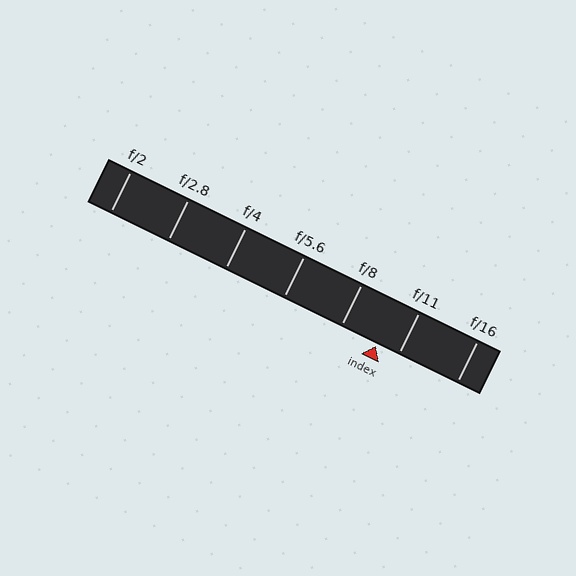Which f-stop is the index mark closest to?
The index mark is closest to f/11.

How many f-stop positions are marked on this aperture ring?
There are 7 f-stop positions marked.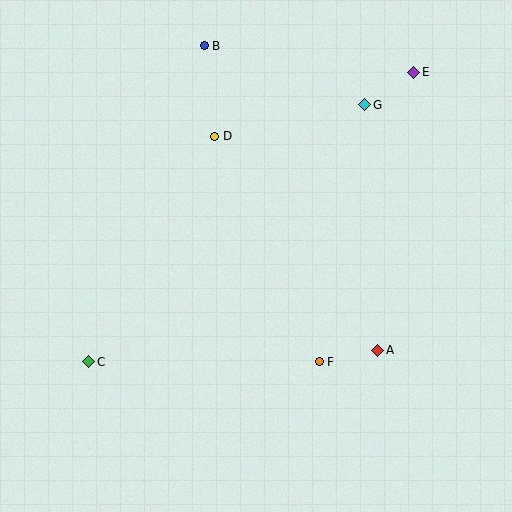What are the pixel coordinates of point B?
Point B is at (204, 46).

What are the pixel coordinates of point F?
Point F is at (319, 362).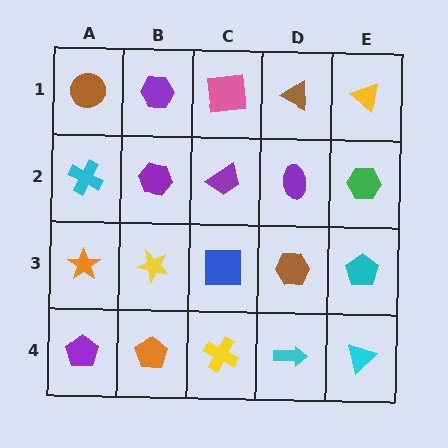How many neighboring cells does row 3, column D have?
4.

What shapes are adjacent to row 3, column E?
A green hexagon (row 2, column E), a cyan triangle (row 4, column E), a brown hexagon (row 3, column D).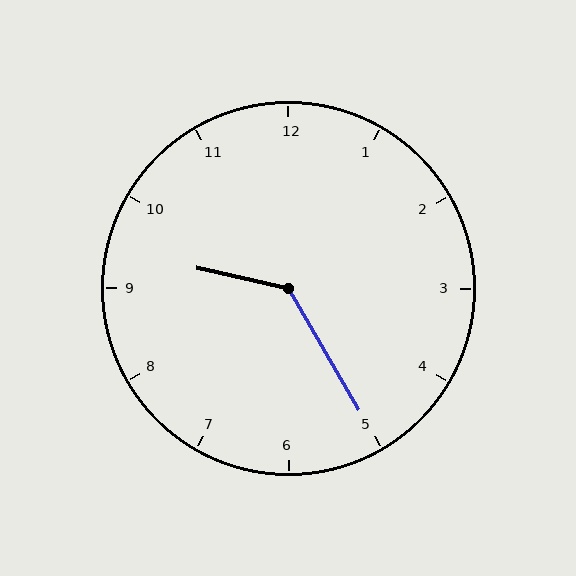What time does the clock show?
9:25.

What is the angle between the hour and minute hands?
Approximately 132 degrees.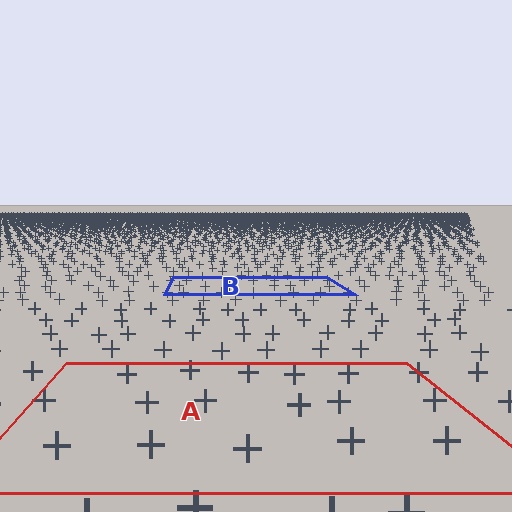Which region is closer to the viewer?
Region A is closer. The texture elements there are larger and more spread out.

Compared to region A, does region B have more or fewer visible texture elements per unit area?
Region B has more texture elements per unit area — they are packed more densely because it is farther away.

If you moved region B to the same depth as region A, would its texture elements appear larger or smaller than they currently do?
They would appear larger. At a closer depth, the same texture elements are projected at a bigger on-screen size.